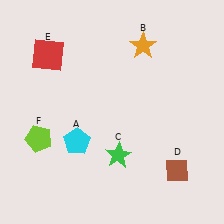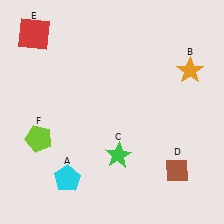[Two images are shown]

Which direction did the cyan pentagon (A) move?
The cyan pentagon (A) moved down.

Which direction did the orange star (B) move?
The orange star (B) moved right.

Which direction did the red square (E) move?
The red square (E) moved up.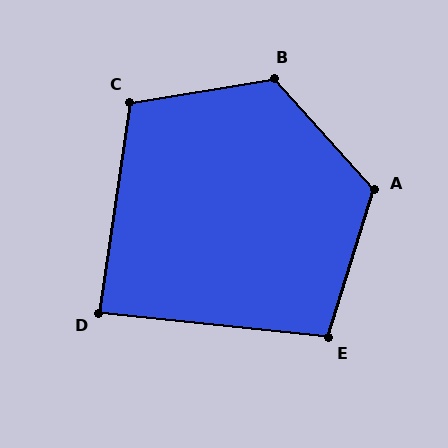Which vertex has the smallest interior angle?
D, at approximately 88 degrees.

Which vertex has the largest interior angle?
B, at approximately 123 degrees.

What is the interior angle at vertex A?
Approximately 121 degrees (obtuse).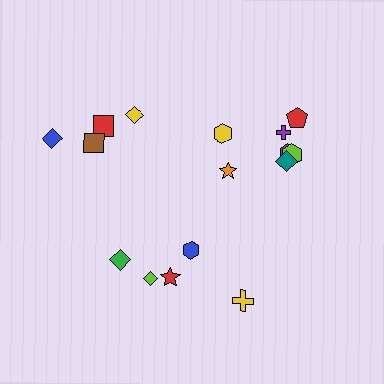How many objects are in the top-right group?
There are 7 objects.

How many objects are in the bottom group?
There are 5 objects.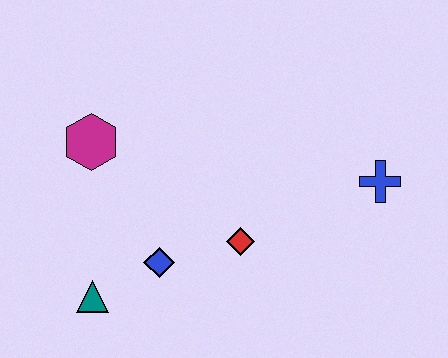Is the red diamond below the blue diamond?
No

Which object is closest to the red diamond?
The blue diamond is closest to the red diamond.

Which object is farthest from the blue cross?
The teal triangle is farthest from the blue cross.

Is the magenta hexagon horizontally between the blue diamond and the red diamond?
No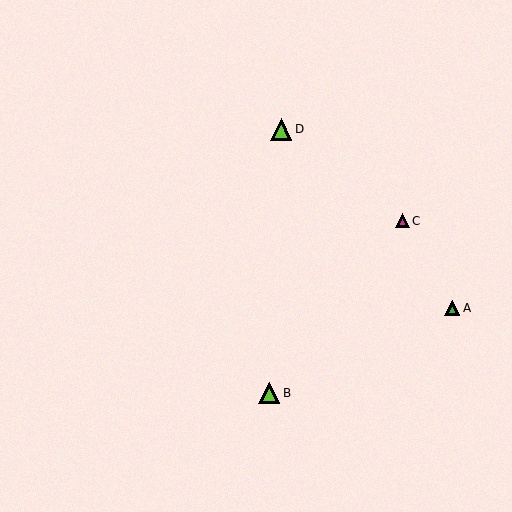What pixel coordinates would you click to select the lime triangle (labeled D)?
Click at (281, 129) to select the lime triangle D.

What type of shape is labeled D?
Shape D is a lime triangle.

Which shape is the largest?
The lime triangle (labeled D) is the largest.